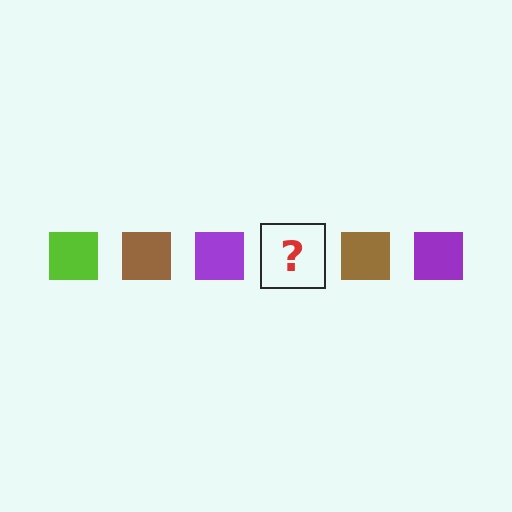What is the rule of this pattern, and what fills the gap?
The rule is that the pattern cycles through lime, brown, purple squares. The gap should be filled with a lime square.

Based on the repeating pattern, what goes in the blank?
The blank should be a lime square.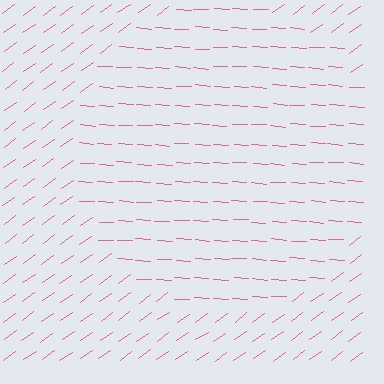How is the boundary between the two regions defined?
The boundary is defined purely by a change in line orientation (approximately 39 degrees difference). All lines are the same color and thickness.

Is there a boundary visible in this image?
Yes, there is a texture boundary formed by a change in line orientation.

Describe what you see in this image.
The image is filled with small pink line segments. A circle region in the image has lines oriented differently from the surrounding lines, creating a visible texture boundary.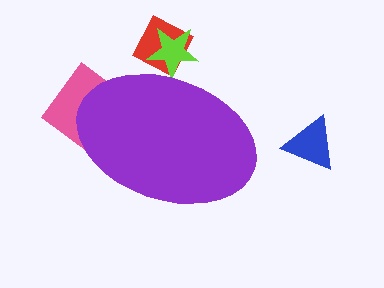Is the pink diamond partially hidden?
Yes, the pink diamond is partially hidden behind the purple ellipse.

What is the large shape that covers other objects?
A purple ellipse.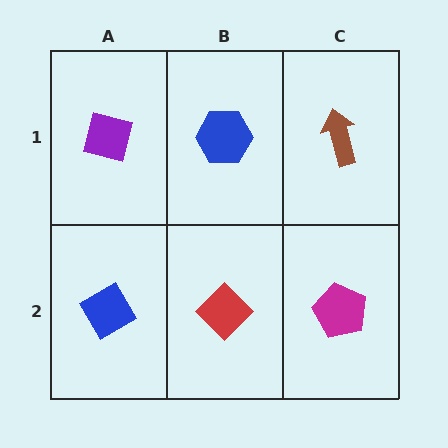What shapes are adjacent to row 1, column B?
A red diamond (row 2, column B), a purple square (row 1, column A), a brown arrow (row 1, column C).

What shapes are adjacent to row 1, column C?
A magenta pentagon (row 2, column C), a blue hexagon (row 1, column B).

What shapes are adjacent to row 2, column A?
A purple square (row 1, column A), a red diamond (row 2, column B).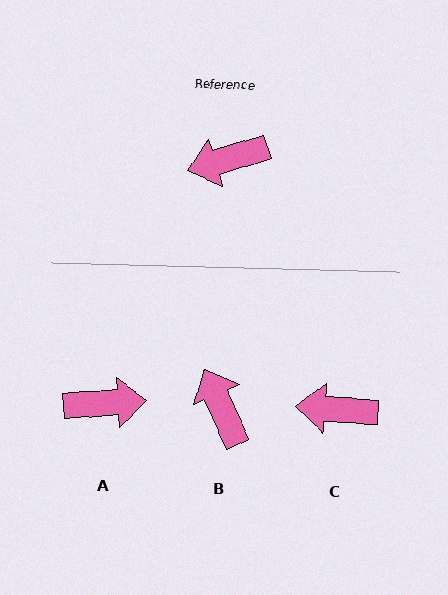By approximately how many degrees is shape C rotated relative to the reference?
Approximately 21 degrees clockwise.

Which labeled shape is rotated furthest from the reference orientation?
A, about 167 degrees away.